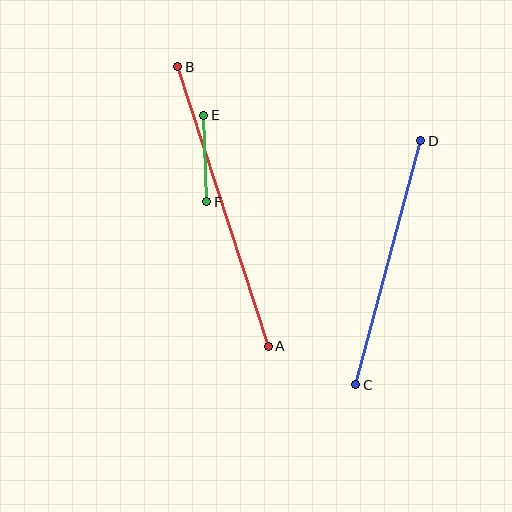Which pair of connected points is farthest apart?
Points A and B are farthest apart.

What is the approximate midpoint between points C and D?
The midpoint is at approximately (388, 263) pixels.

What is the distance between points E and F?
The distance is approximately 86 pixels.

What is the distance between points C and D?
The distance is approximately 252 pixels.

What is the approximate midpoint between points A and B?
The midpoint is at approximately (223, 207) pixels.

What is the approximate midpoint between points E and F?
The midpoint is at approximately (205, 159) pixels.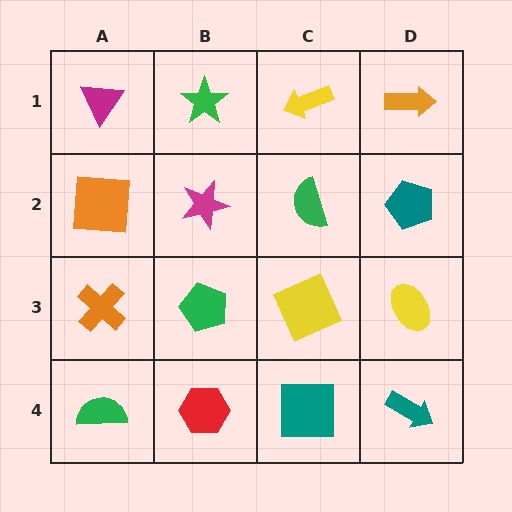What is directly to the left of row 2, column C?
A magenta star.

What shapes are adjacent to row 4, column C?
A yellow square (row 3, column C), a red hexagon (row 4, column B), a teal arrow (row 4, column D).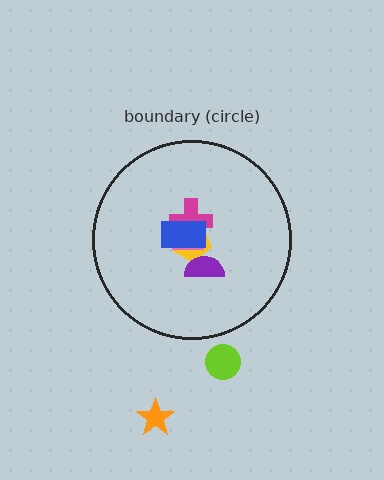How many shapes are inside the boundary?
5 inside, 2 outside.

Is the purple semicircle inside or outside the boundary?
Inside.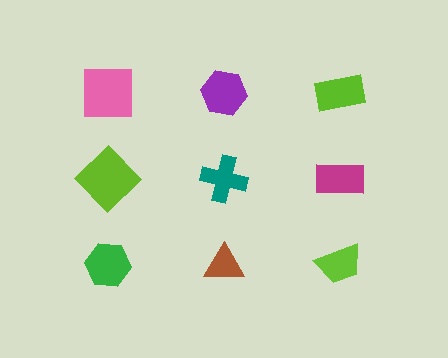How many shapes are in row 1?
3 shapes.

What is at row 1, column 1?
A pink square.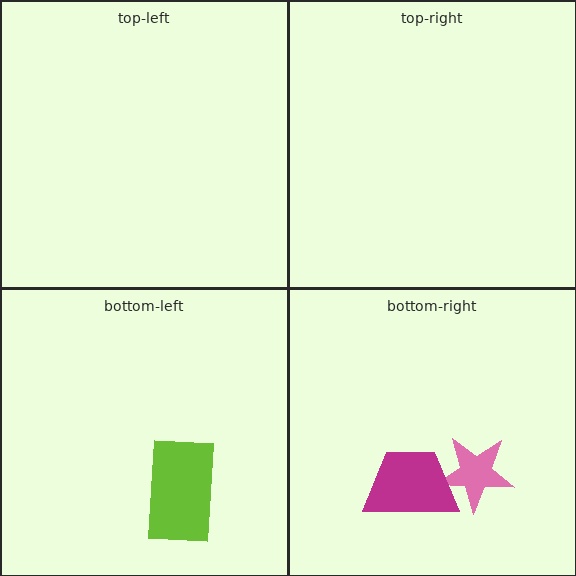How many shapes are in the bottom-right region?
2.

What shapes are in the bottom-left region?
The lime rectangle.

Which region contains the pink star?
The bottom-right region.